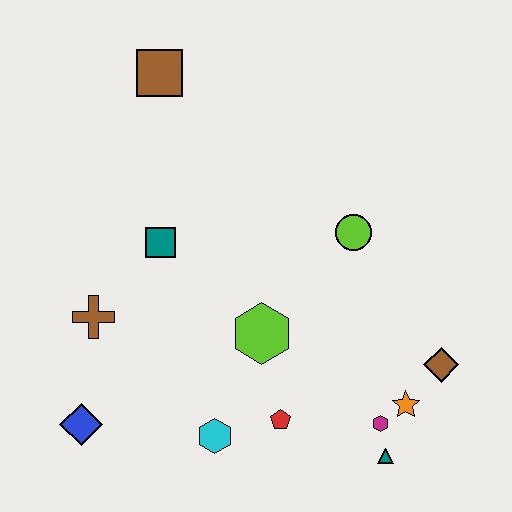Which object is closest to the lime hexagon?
The red pentagon is closest to the lime hexagon.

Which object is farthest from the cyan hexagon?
The brown square is farthest from the cyan hexagon.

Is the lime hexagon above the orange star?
Yes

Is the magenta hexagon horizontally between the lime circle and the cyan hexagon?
No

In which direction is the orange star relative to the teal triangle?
The orange star is above the teal triangle.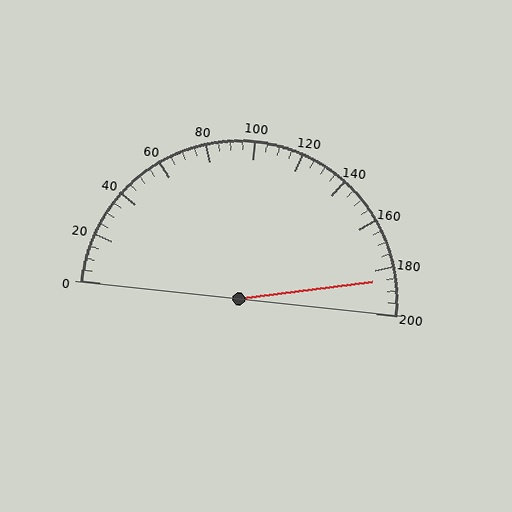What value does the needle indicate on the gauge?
The needle indicates approximately 185.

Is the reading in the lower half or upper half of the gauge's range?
The reading is in the upper half of the range (0 to 200).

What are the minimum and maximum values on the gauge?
The gauge ranges from 0 to 200.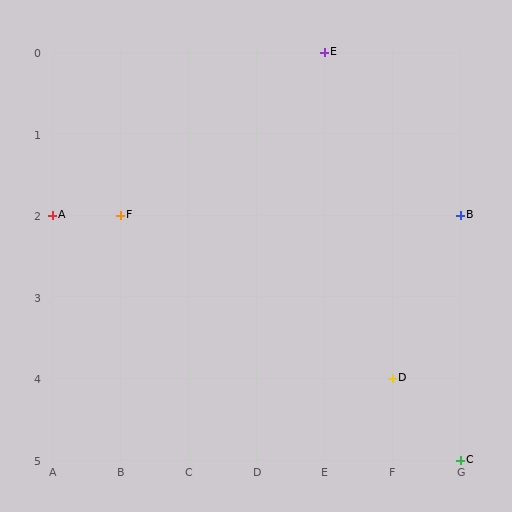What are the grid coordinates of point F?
Point F is at grid coordinates (B, 2).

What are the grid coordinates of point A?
Point A is at grid coordinates (A, 2).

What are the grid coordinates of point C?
Point C is at grid coordinates (G, 5).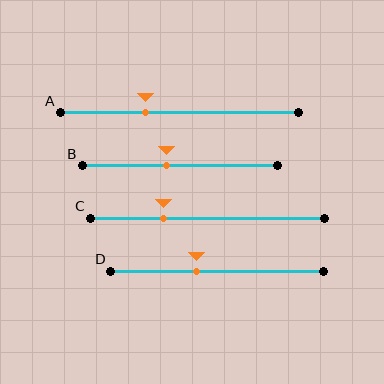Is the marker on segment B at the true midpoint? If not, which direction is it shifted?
No, the marker on segment B is shifted to the left by about 7% of the segment length.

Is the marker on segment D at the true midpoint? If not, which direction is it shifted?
No, the marker on segment D is shifted to the left by about 10% of the segment length.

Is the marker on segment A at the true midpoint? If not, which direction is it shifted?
No, the marker on segment A is shifted to the left by about 14% of the segment length.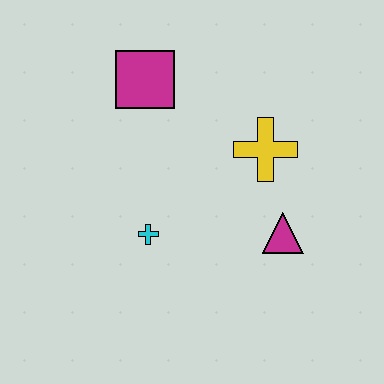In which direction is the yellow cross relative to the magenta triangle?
The yellow cross is above the magenta triangle.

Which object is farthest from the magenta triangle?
The magenta square is farthest from the magenta triangle.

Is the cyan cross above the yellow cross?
No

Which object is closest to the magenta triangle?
The yellow cross is closest to the magenta triangle.